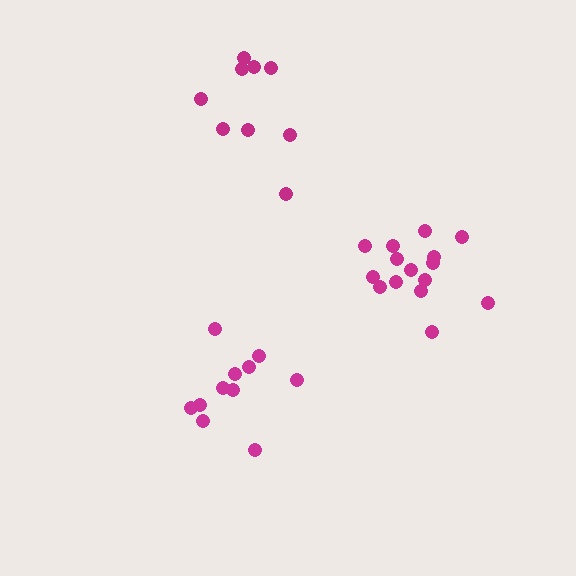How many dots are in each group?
Group 1: 9 dots, Group 2: 15 dots, Group 3: 11 dots (35 total).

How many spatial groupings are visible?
There are 3 spatial groupings.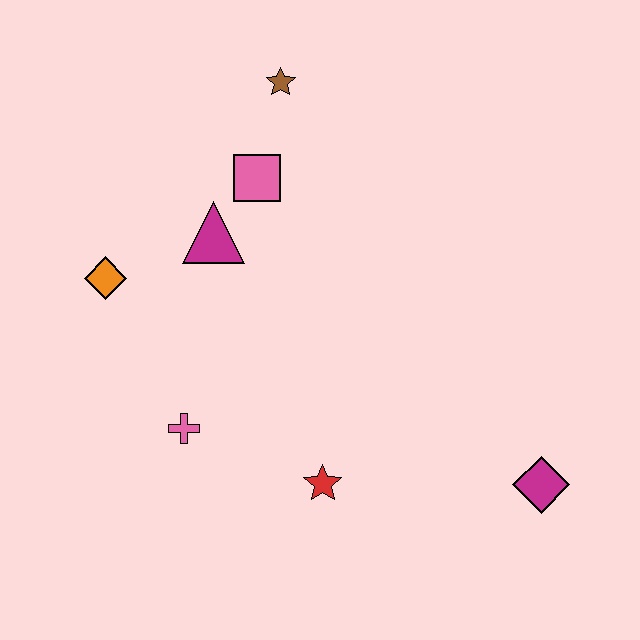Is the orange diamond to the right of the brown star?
No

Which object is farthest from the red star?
The brown star is farthest from the red star.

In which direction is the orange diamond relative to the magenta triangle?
The orange diamond is to the left of the magenta triangle.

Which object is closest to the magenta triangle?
The pink square is closest to the magenta triangle.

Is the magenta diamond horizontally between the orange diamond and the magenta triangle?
No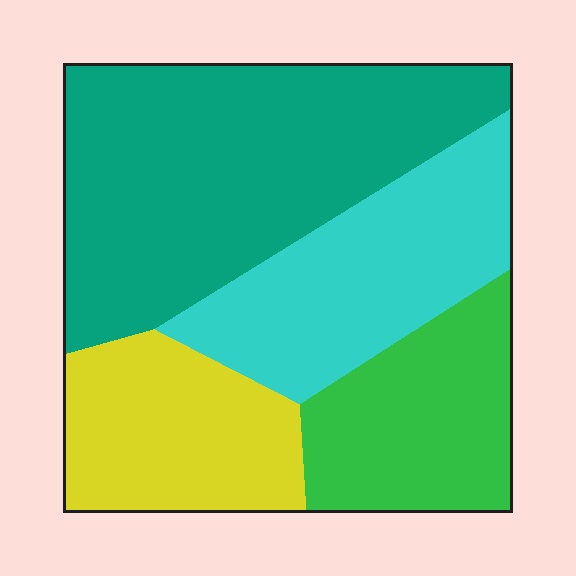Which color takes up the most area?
Teal, at roughly 40%.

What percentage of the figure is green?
Green covers roughly 20% of the figure.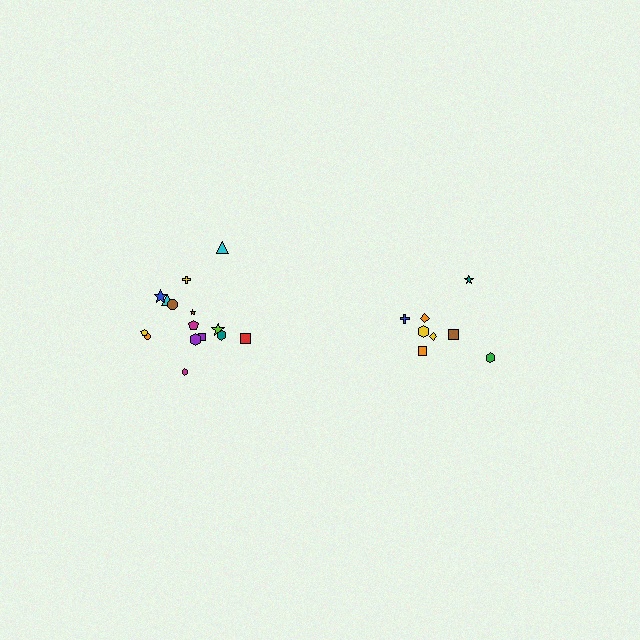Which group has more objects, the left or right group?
The left group.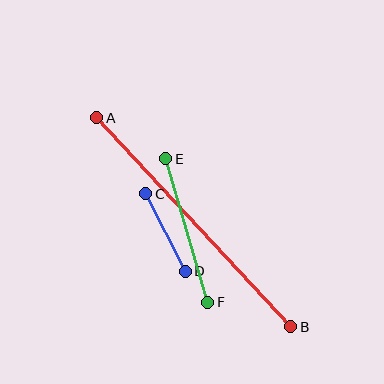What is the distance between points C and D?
The distance is approximately 87 pixels.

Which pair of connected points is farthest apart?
Points A and B are farthest apart.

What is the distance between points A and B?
The distance is approximately 285 pixels.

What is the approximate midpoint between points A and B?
The midpoint is at approximately (194, 222) pixels.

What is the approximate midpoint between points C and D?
The midpoint is at approximately (165, 233) pixels.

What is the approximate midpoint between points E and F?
The midpoint is at approximately (187, 230) pixels.